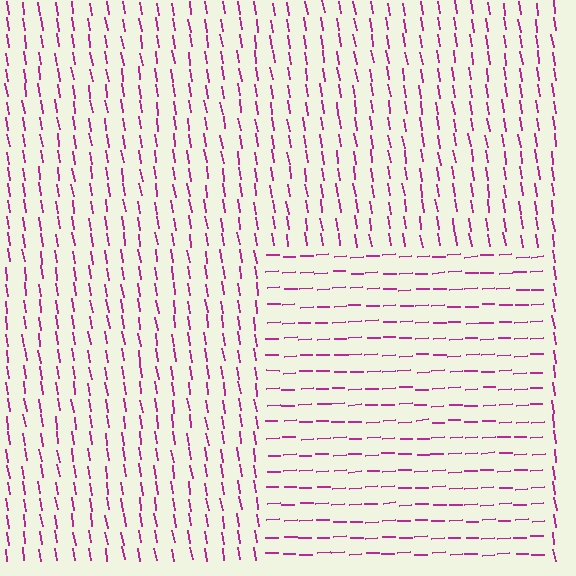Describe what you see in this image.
The image is filled with small magenta line segments. A rectangle region in the image has lines oriented differently from the surrounding lines, creating a visible texture boundary.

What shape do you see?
I see a rectangle.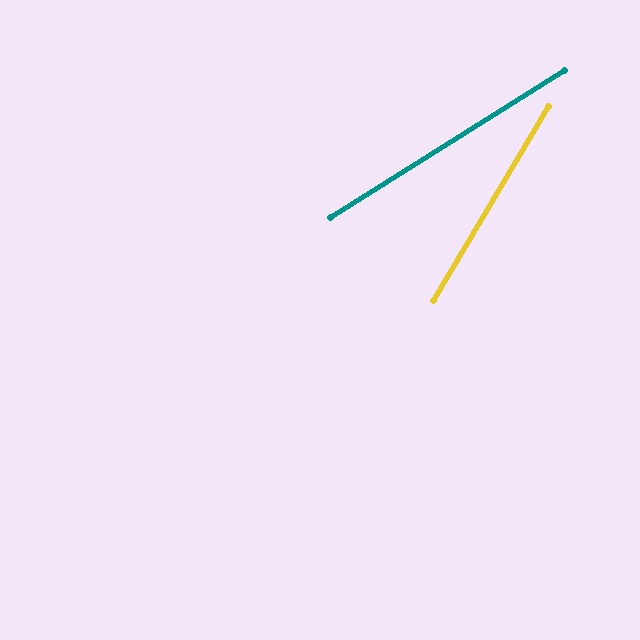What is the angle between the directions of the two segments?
Approximately 27 degrees.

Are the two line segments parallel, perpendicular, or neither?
Neither parallel nor perpendicular — they differ by about 27°.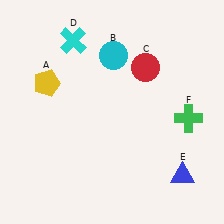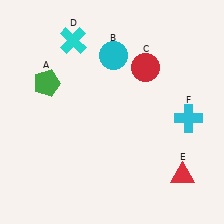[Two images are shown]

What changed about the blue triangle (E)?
In Image 1, E is blue. In Image 2, it changed to red.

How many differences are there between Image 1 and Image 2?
There are 3 differences between the two images.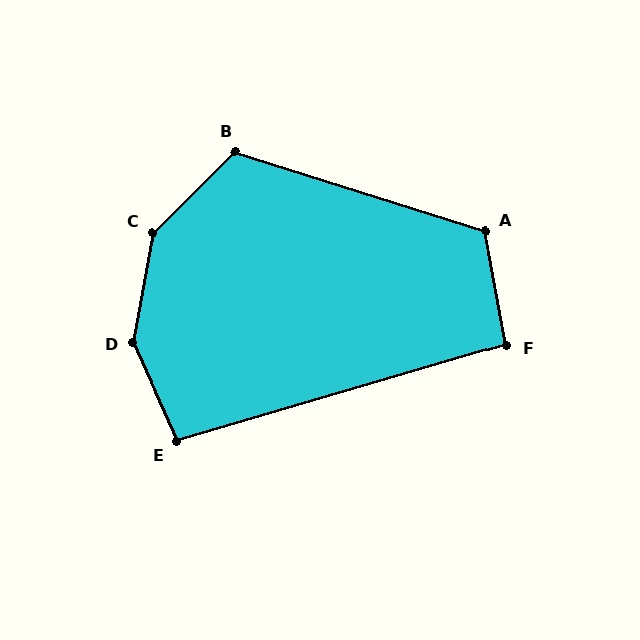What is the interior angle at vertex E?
Approximately 97 degrees (obtuse).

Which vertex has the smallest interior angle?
F, at approximately 96 degrees.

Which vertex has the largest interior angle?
D, at approximately 146 degrees.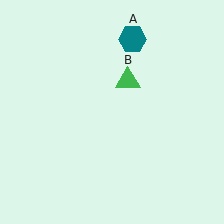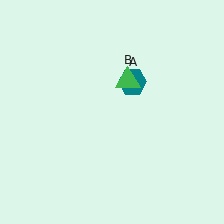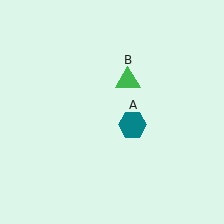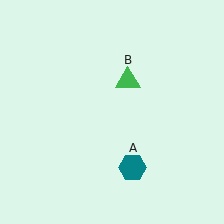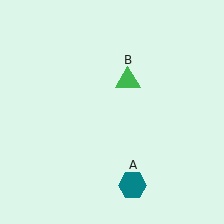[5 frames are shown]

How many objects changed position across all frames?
1 object changed position: teal hexagon (object A).